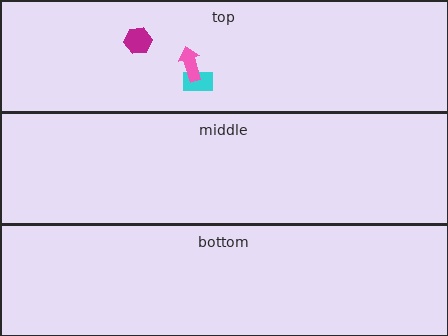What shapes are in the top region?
The cyan rectangle, the magenta hexagon, the pink arrow.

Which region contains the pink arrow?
The top region.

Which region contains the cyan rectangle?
The top region.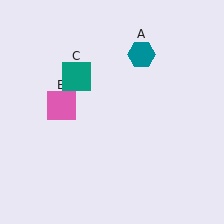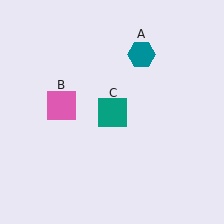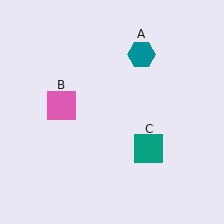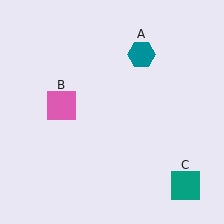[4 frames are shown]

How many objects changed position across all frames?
1 object changed position: teal square (object C).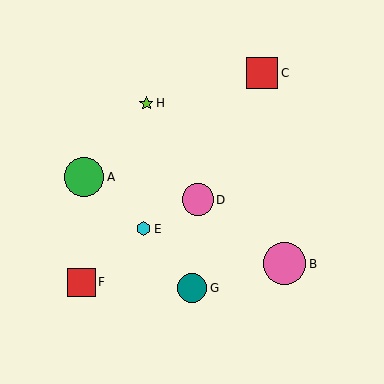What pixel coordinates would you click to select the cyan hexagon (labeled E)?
Click at (144, 229) to select the cyan hexagon E.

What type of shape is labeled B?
Shape B is a pink circle.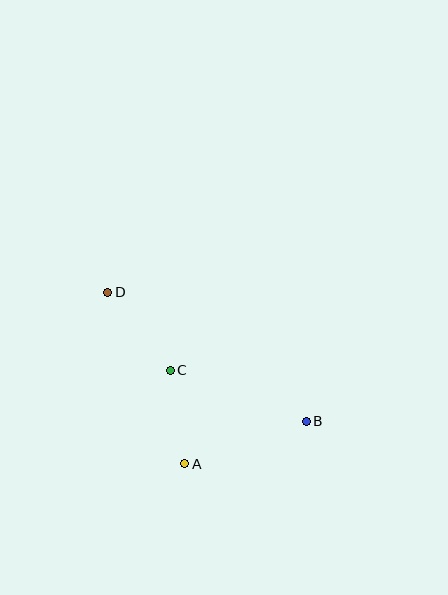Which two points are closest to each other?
Points A and C are closest to each other.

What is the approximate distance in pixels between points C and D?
The distance between C and D is approximately 100 pixels.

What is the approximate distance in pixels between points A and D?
The distance between A and D is approximately 188 pixels.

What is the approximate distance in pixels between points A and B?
The distance between A and B is approximately 129 pixels.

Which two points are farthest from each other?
Points B and D are farthest from each other.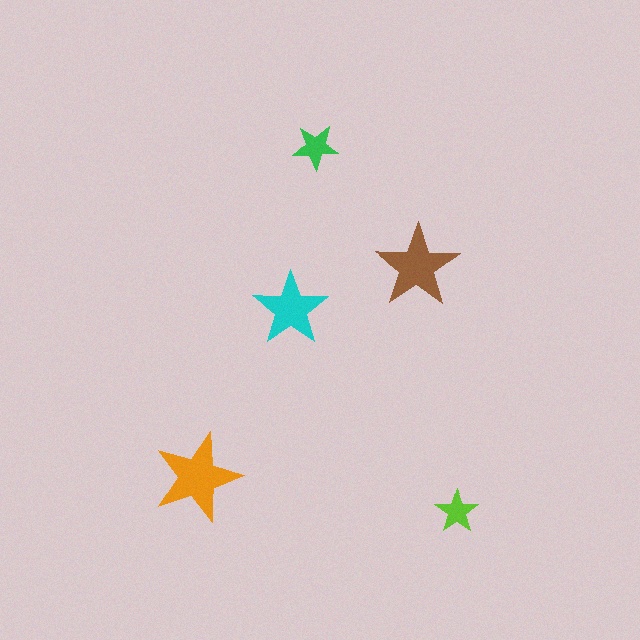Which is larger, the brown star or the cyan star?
The brown one.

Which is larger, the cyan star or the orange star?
The orange one.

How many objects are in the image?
There are 5 objects in the image.